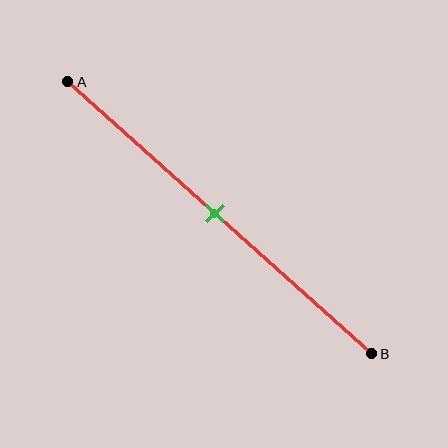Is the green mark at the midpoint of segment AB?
Yes, the mark is approximately at the midpoint.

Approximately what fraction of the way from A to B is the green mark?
The green mark is approximately 50% of the way from A to B.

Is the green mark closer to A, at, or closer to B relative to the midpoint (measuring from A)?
The green mark is approximately at the midpoint of segment AB.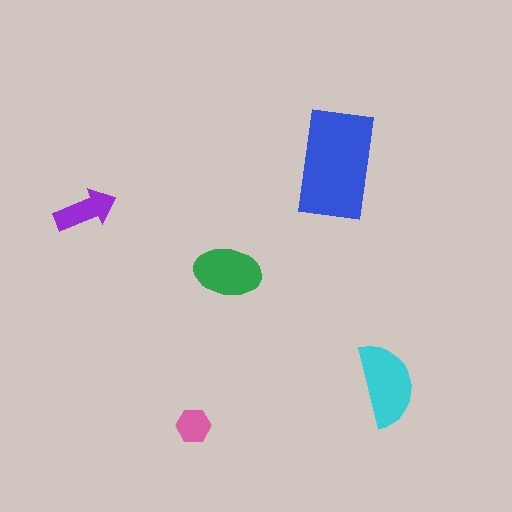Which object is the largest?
The blue rectangle.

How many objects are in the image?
There are 5 objects in the image.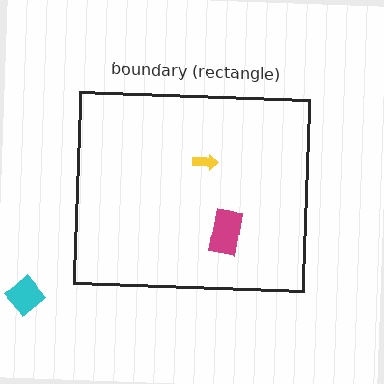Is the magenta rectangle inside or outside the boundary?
Inside.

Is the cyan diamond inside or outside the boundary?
Outside.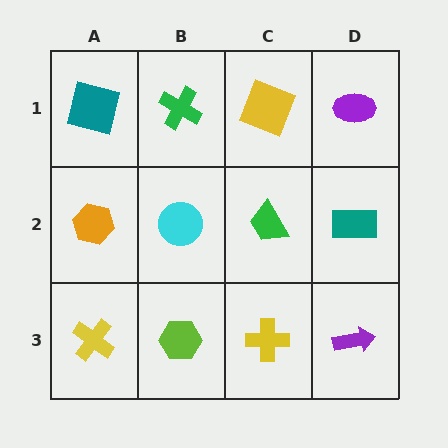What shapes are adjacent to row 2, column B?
A green cross (row 1, column B), a lime hexagon (row 3, column B), an orange hexagon (row 2, column A), a green trapezoid (row 2, column C).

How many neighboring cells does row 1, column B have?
3.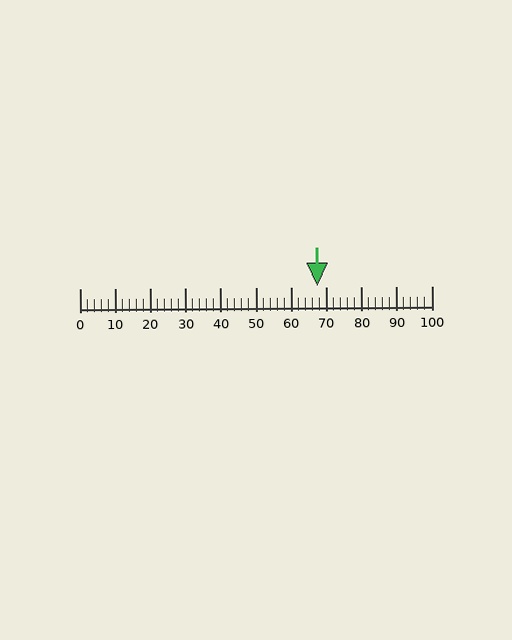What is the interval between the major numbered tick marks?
The major tick marks are spaced 10 units apart.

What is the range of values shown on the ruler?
The ruler shows values from 0 to 100.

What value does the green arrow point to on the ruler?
The green arrow points to approximately 68.